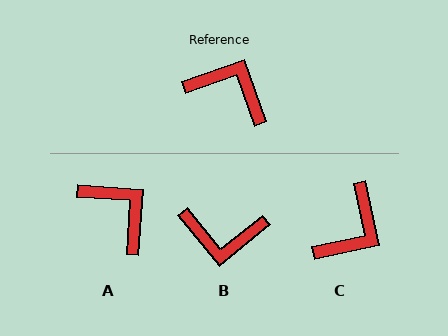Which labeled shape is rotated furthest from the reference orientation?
B, about 161 degrees away.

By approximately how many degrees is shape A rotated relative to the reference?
Approximately 24 degrees clockwise.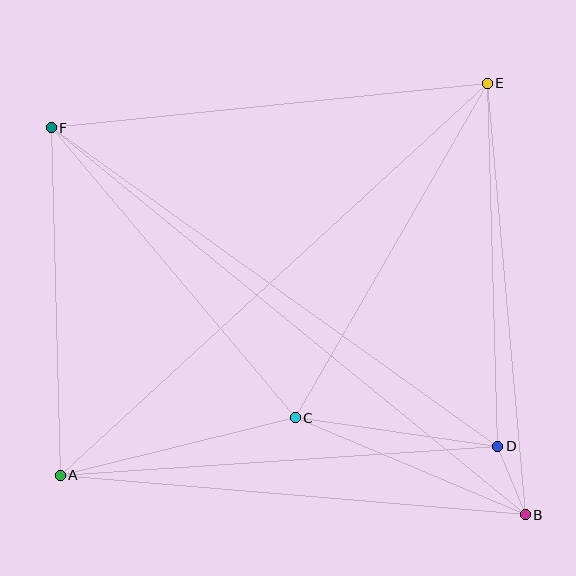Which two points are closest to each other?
Points B and D are closest to each other.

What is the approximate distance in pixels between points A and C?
The distance between A and C is approximately 242 pixels.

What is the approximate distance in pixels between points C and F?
The distance between C and F is approximately 379 pixels.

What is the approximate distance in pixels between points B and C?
The distance between B and C is approximately 250 pixels.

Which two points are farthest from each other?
Points B and F are farthest from each other.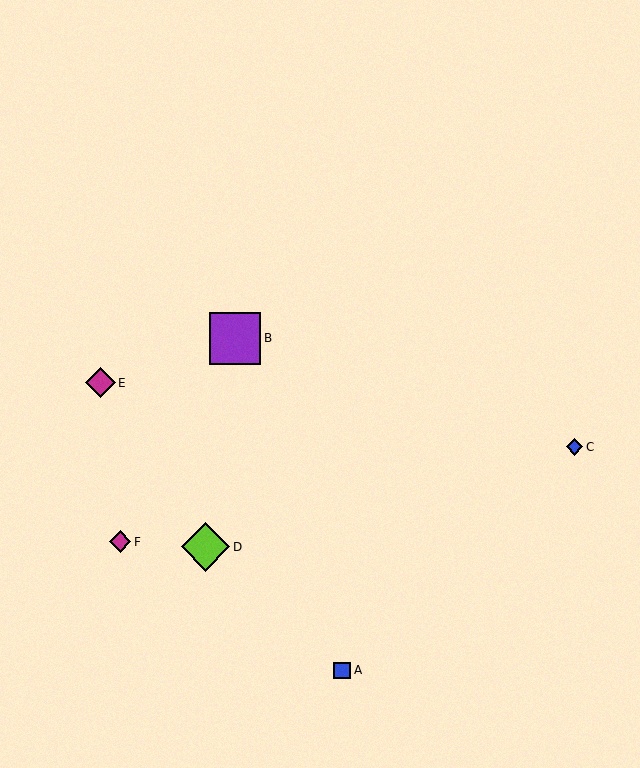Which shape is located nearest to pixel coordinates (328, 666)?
The blue square (labeled A) at (342, 670) is nearest to that location.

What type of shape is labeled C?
Shape C is a blue diamond.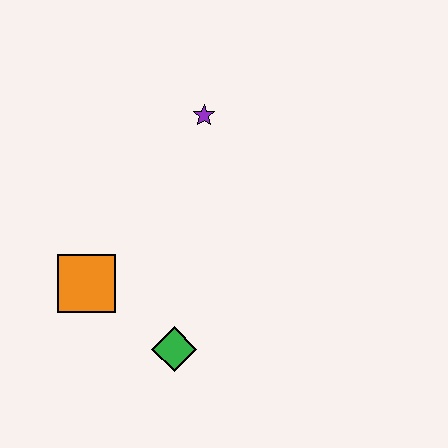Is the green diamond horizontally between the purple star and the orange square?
Yes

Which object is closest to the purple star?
The orange square is closest to the purple star.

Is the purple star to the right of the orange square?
Yes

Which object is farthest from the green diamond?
The purple star is farthest from the green diamond.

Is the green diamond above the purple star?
No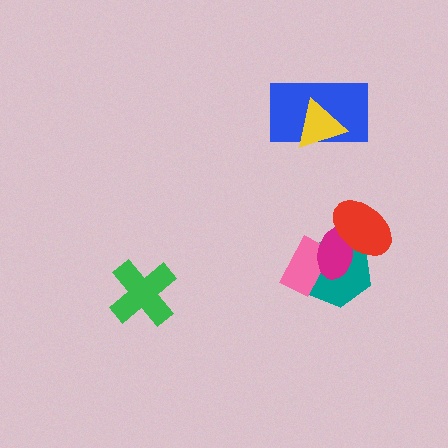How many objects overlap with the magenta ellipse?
3 objects overlap with the magenta ellipse.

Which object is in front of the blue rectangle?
The yellow triangle is in front of the blue rectangle.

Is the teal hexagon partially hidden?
Yes, it is partially covered by another shape.